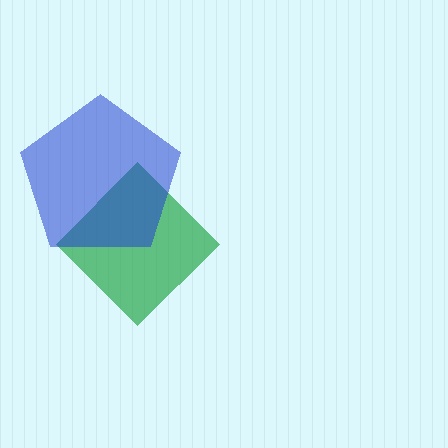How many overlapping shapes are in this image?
There are 2 overlapping shapes in the image.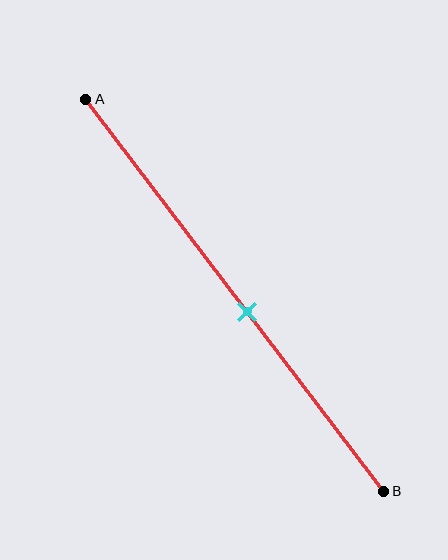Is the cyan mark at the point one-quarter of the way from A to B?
No, the mark is at about 55% from A, not at the 25% one-quarter point.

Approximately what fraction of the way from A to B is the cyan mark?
The cyan mark is approximately 55% of the way from A to B.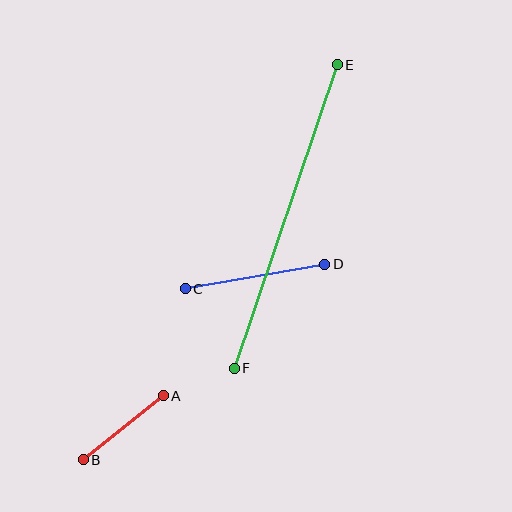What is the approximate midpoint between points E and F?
The midpoint is at approximately (286, 217) pixels.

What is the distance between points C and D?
The distance is approximately 142 pixels.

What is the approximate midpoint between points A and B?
The midpoint is at approximately (123, 428) pixels.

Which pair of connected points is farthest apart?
Points E and F are farthest apart.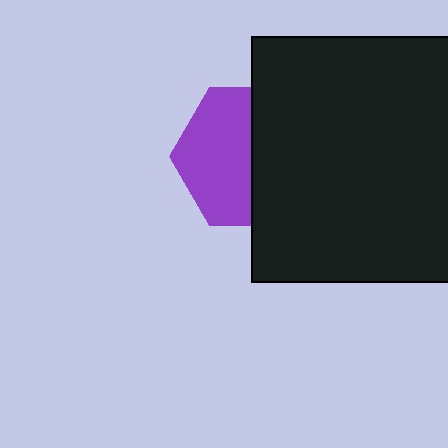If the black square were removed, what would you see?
You would see the complete purple hexagon.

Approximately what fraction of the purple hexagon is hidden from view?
Roughly 48% of the purple hexagon is hidden behind the black square.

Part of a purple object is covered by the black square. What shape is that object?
It is a hexagon.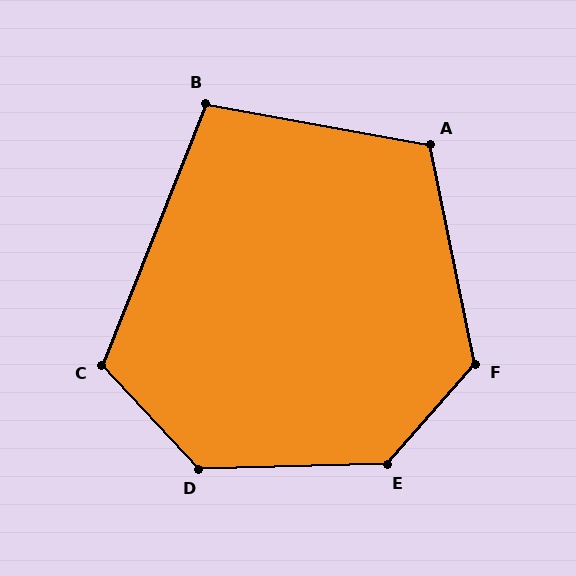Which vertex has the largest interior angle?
E, at approximately 133 degrees.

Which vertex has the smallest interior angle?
B, at approximately 101 degrees.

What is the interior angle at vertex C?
Approximately 115 degrees (obtuse).